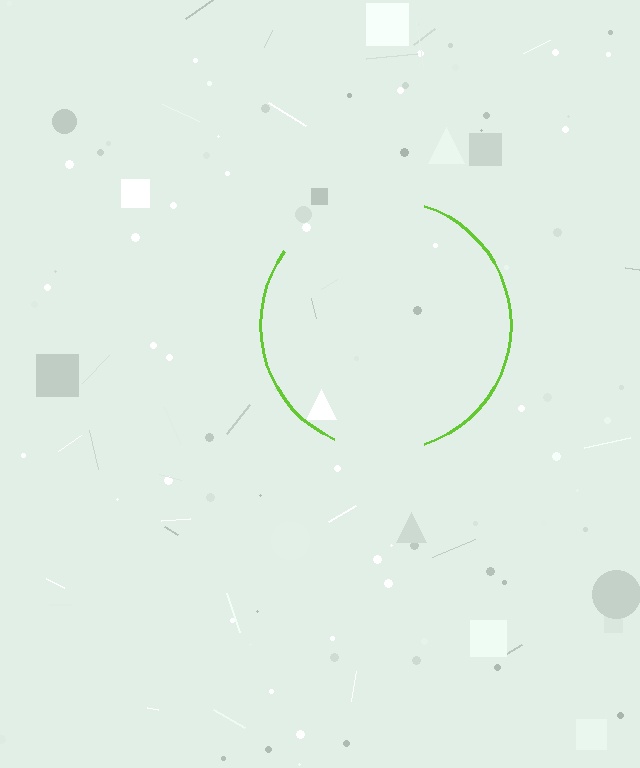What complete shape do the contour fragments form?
The contour fragments form a circle.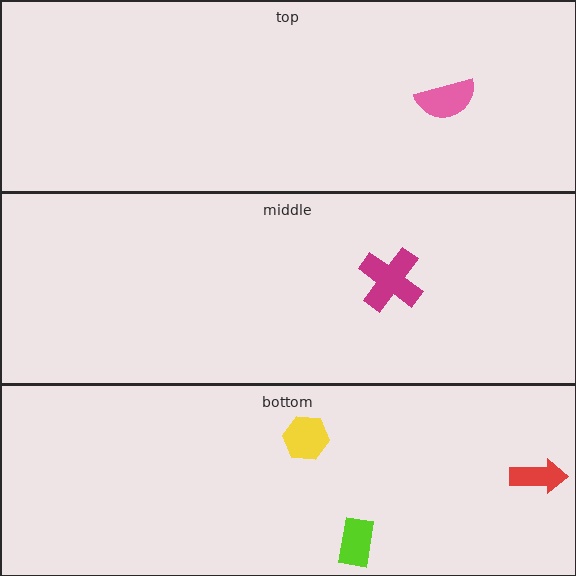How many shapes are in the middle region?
1.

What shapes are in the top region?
The pink semicircle.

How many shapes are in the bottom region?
3.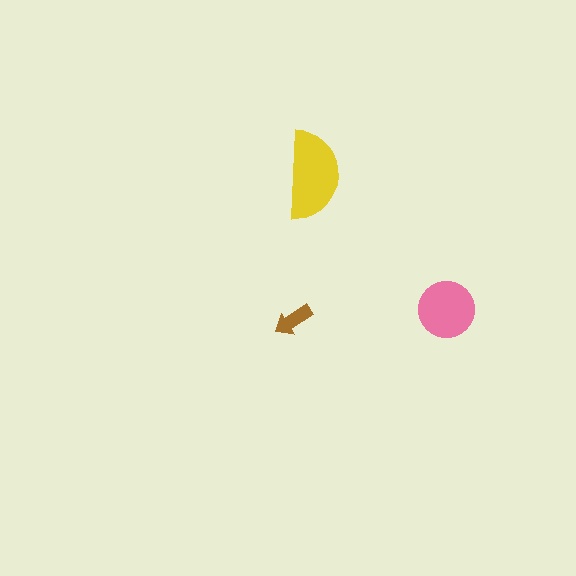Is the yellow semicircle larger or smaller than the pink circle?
Larger.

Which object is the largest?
The yellow semicircle.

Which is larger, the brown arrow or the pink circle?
The pink circle.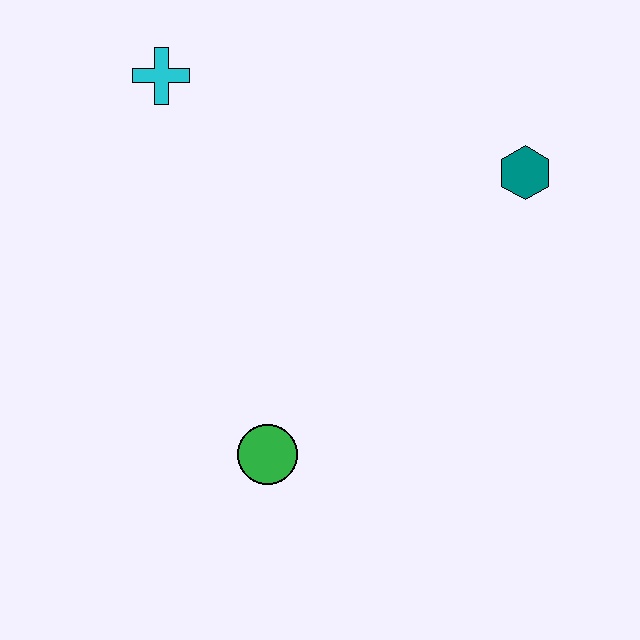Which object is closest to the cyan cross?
The teal hexagon is closest to the cyan cross.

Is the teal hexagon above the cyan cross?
No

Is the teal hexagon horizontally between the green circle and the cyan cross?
No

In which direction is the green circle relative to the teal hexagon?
The green circle is below the teal hexagon.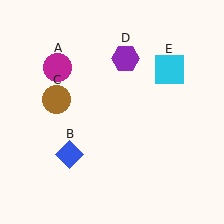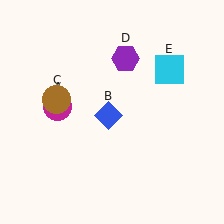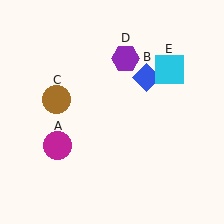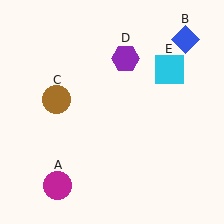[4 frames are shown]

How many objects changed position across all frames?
2 objects changed position: magenta circle (object A), blue diamond (object B).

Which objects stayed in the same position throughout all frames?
Brown circle (object C) and purple hexagon (object D) and cyan square (object E) remained stationary.